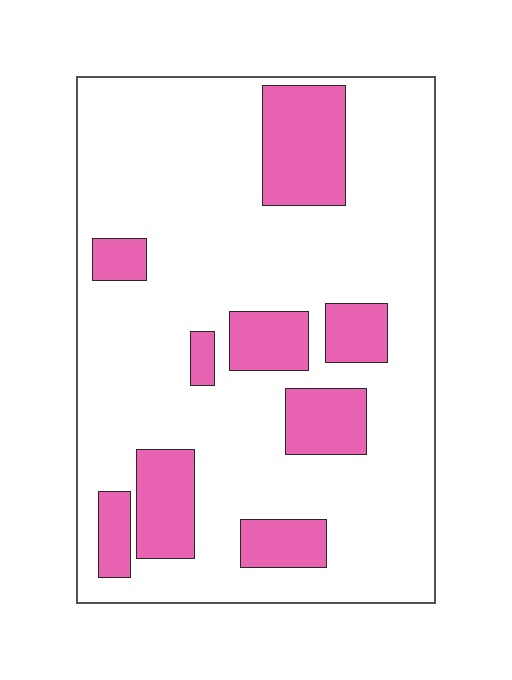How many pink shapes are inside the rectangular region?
9.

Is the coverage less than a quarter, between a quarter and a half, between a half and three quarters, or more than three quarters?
Less than a quarter.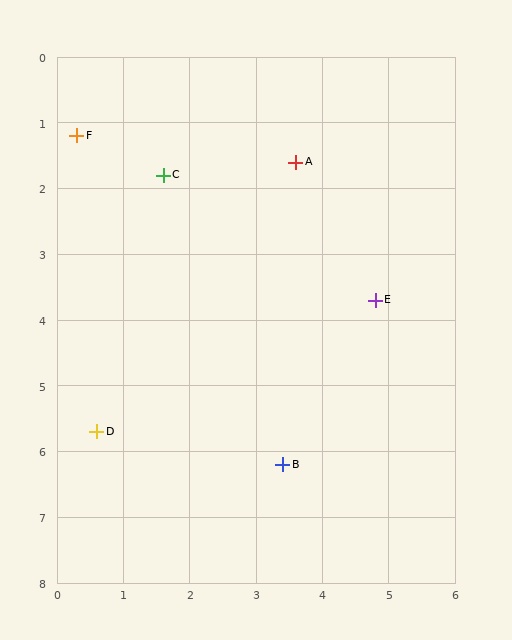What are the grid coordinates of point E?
Point E is at approximately (4.8, 3.7).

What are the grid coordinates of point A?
Point A is at approximately (3.6, 1.6).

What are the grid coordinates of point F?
Point F is at approximately (0.3, 1.2).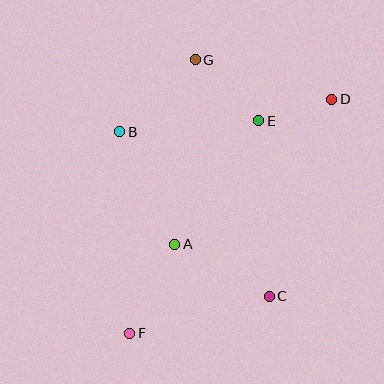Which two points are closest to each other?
Points D and E are closest to each other.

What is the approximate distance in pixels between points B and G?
The distance between B and G is approximately 104 pixels.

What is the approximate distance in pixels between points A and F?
The distance between A and F is approximately 100 pixels.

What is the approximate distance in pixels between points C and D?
The distance between C and D is approximately 206 pixels.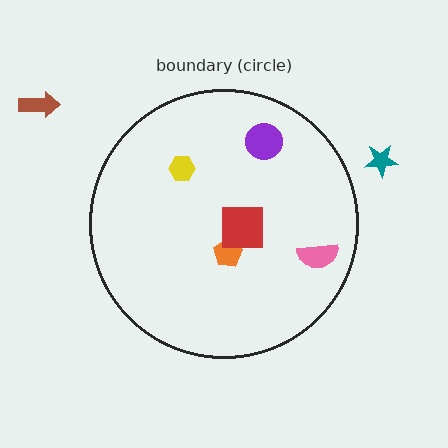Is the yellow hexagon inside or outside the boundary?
Inside.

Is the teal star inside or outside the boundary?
Outside.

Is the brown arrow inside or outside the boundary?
Outside.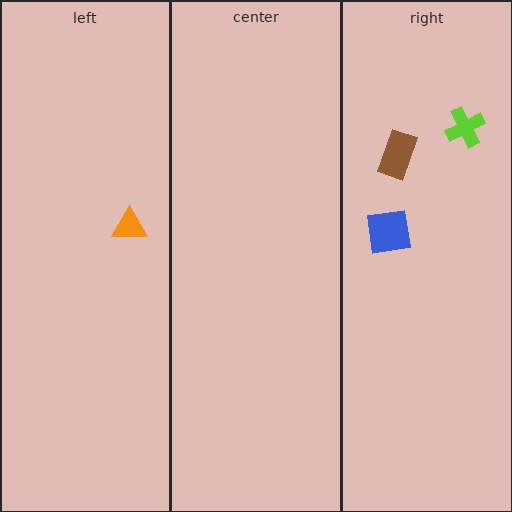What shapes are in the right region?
The brown rectangle, the lime cross, the blue square.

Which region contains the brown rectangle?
The right region.